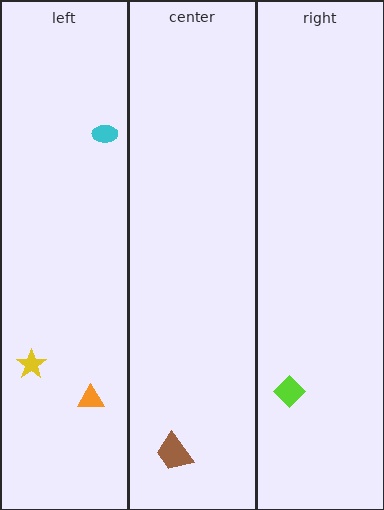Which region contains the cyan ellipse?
The left region.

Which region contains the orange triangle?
The left region.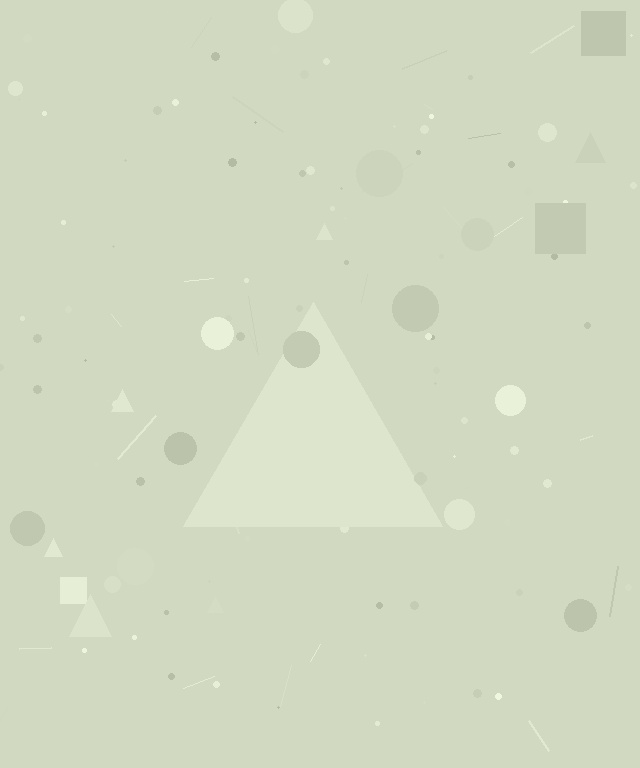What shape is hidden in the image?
A triangle is hidden in the image.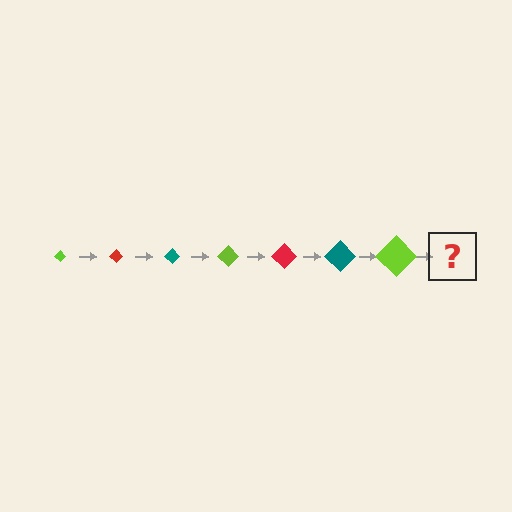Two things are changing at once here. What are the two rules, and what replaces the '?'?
The two rules are that the diamond grows larger each step and the color cycles through lime, red, and teal. The '?' should be a red diamond, larger than the previous one.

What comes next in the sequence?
The next element should be a red diamond, larger than the previous one.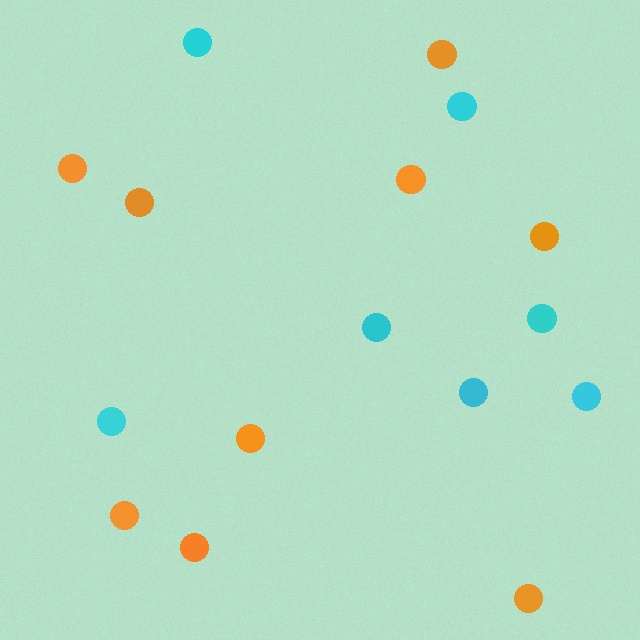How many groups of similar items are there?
There are 2 groups: one group of cyan circles (7) and one group of orange circles (9).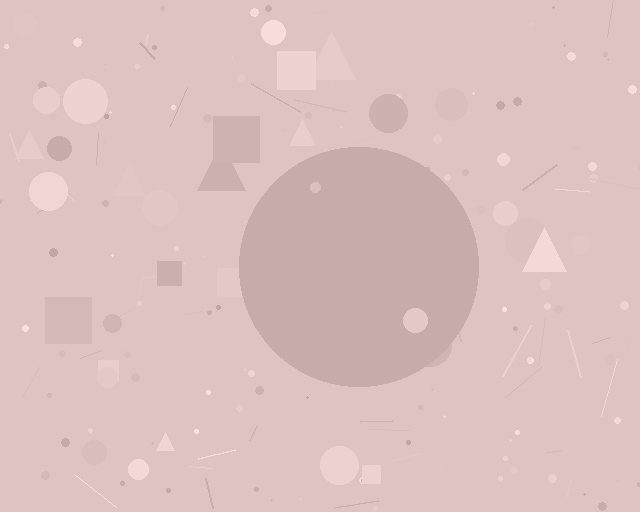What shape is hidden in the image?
A circle is hidden in the image.